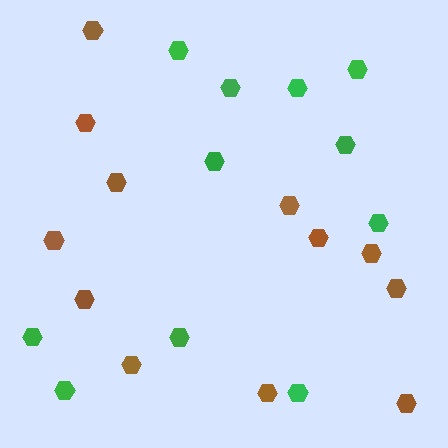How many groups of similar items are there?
There are 2 groups: one group of brown hexagons (12) and one group of green hexagons (11).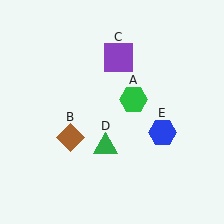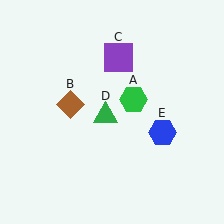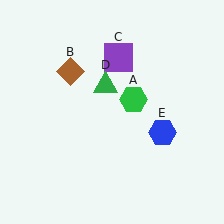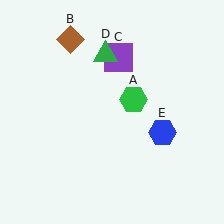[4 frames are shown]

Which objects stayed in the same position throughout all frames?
Green hexagon (object A) and purple square (object C) and blue hexagon (object E) remained stationary.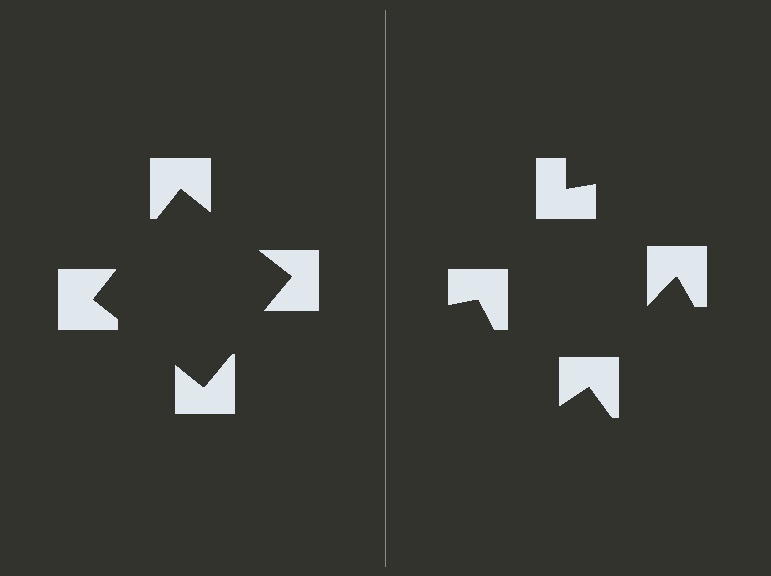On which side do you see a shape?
An illusory square appears on the left side. On the right side the wedge cuts are rotated, so no coherent shape forms.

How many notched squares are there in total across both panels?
8 — 4 on each side.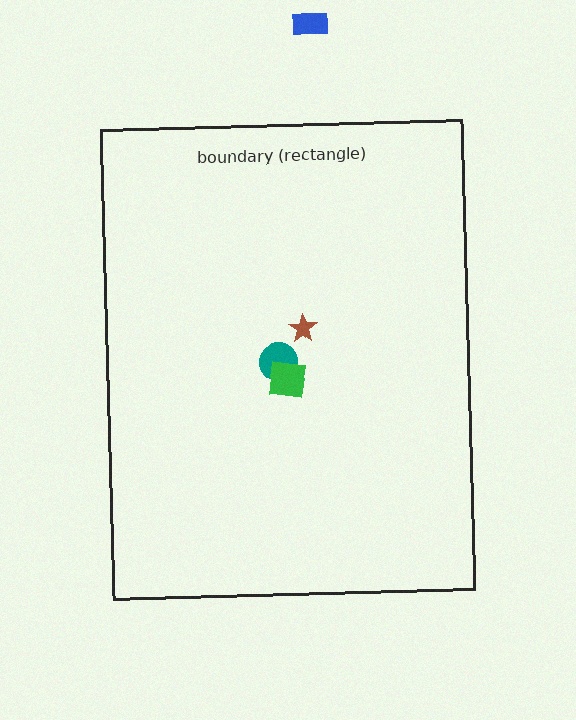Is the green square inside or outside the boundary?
Inside.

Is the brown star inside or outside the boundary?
Inside.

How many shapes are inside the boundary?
3 inside, 1 outside.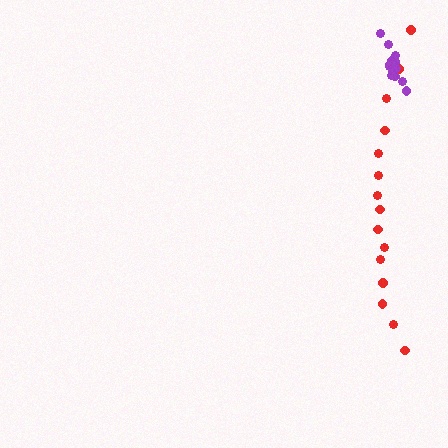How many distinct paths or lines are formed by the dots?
There are 2 distinct paths.